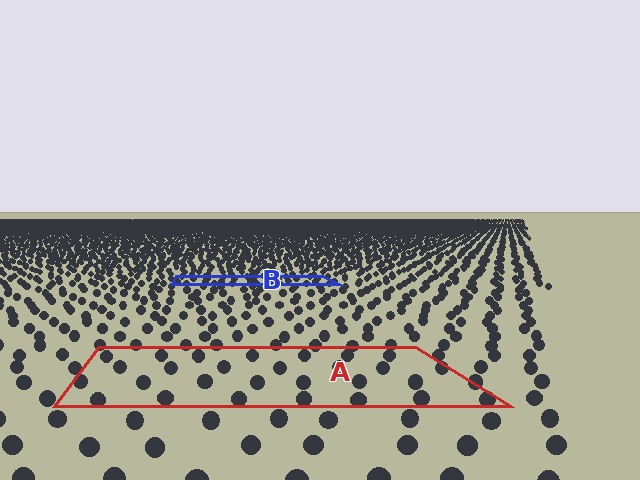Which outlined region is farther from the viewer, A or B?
Region B is farther from the viewer — the texture elements inside it appear smaller and more densely packed.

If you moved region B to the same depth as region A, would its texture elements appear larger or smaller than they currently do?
They would appear larger. At a closer depth, the same texture elements are projected at a bigger on-screen size.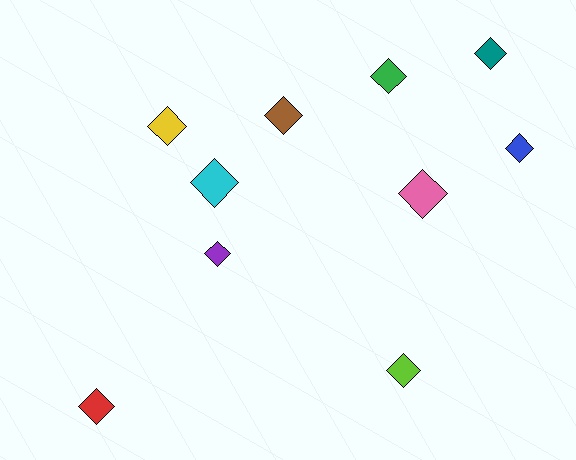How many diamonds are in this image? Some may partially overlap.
There are 10 diamonds.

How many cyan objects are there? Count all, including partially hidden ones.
There is 1 cyan object.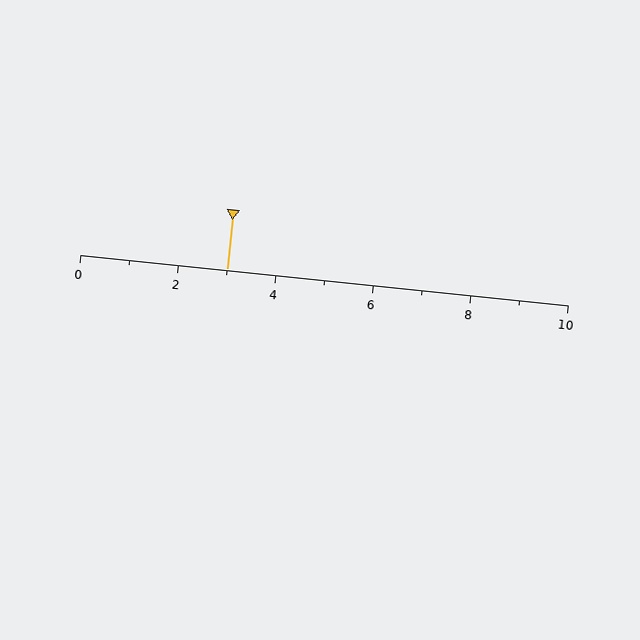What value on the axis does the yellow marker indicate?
The marker indicates approximately 3.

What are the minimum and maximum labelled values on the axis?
The axis runs from 0 to 10.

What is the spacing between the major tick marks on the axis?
The major ticks are spaced 2 apart.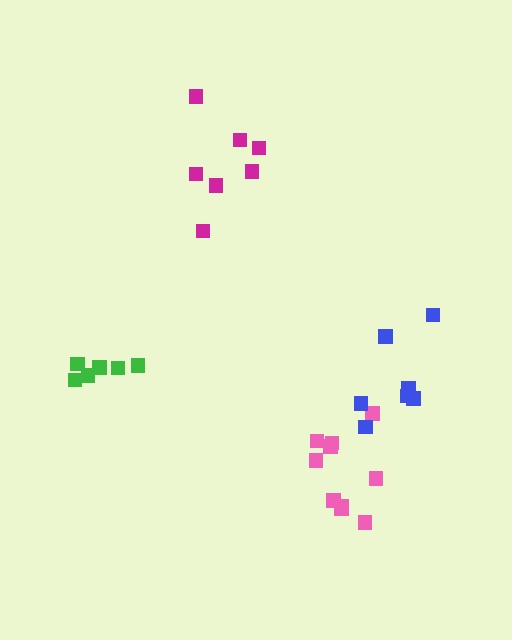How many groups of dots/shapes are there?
There are 4 groups.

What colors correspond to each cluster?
The clusters are colored: pink, blue, green, magenta.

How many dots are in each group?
Group 1: 10 dots, Group 2: 7 dots, Group 3: 6 dots, Group 4: 7 dots (30 total).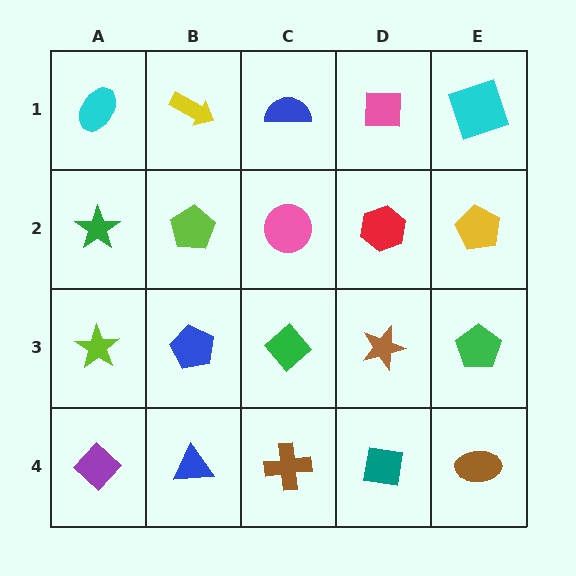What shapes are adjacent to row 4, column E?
A green pentagon (row 3, column E), a teal square (row 4, column D).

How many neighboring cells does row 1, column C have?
3.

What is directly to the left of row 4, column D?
A brown cross.